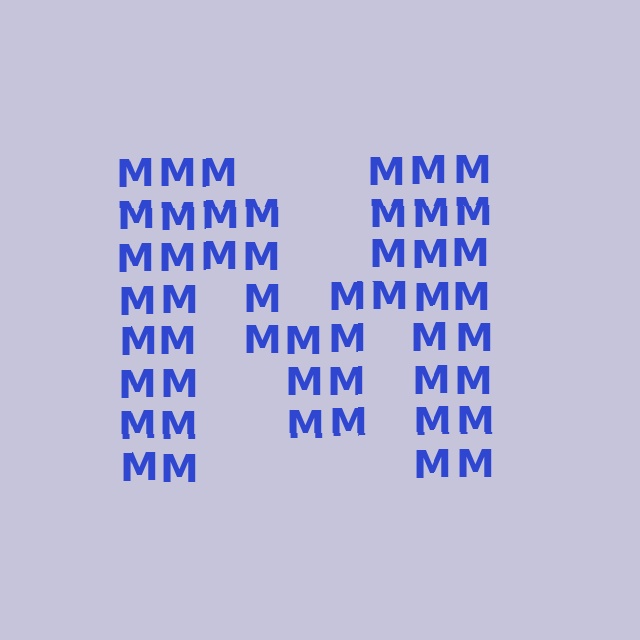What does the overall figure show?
The overall figure shows the letter M.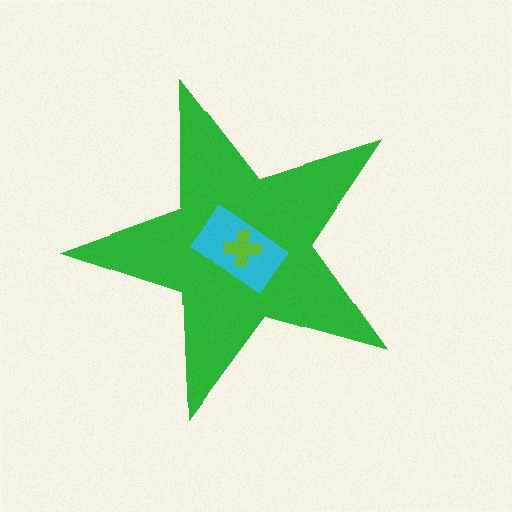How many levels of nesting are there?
3.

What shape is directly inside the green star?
The cyan rectangle.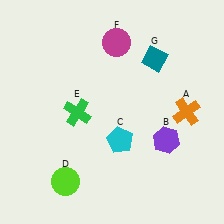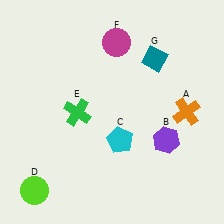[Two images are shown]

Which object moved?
The lime circle (D) moved left.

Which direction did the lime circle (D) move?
The lime circle (D) moved left.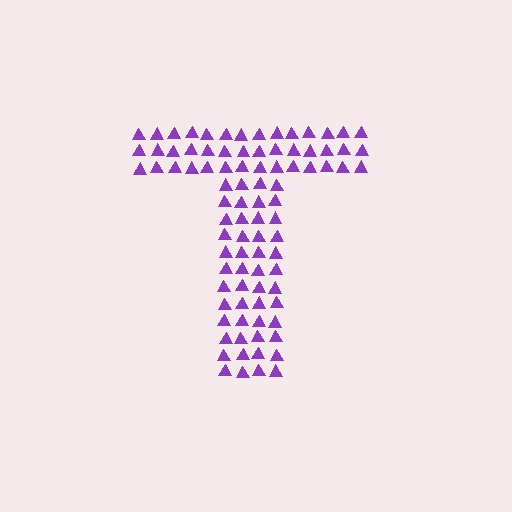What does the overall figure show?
The overall figure shows the letter T.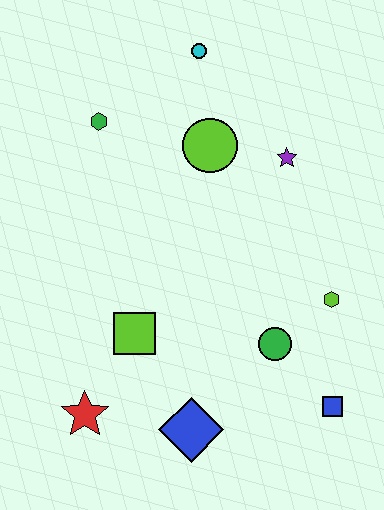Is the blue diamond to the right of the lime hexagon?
No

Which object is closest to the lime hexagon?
The green circle is closest to the lime hexagon.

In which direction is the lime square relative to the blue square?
The lime square is to the left of the blue square.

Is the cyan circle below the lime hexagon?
No